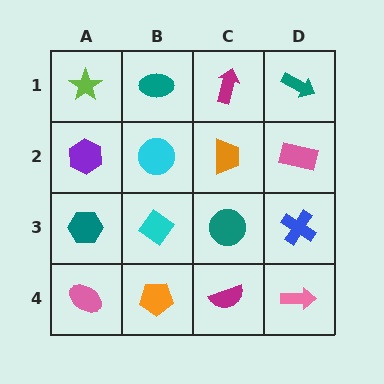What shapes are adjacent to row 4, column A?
A teal hexagon (row 3, column A), an orange pentagon (row 4, column B).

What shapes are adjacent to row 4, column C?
A teal circle (row 3, column C), an orange pentagon (row 4, column B), a pink arrow (row 4, column D).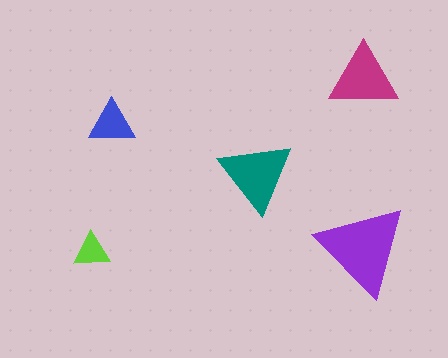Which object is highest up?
The magenta triangle is topmost.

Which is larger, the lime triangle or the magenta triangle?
The magenta one.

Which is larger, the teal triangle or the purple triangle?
The purple one.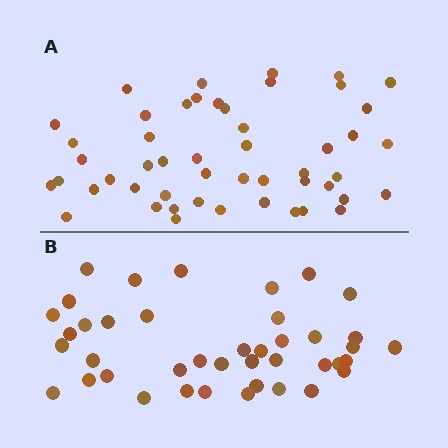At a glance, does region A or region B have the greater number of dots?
Region A (the top region) has more dots.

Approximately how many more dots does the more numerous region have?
Region A has roughly 8 or so more dots than region B.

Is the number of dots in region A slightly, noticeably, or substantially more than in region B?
Region A has only slightly more — the two regions are fairly close. The ratio is roughly 1.2 to 1.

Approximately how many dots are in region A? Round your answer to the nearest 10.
About 50 dots.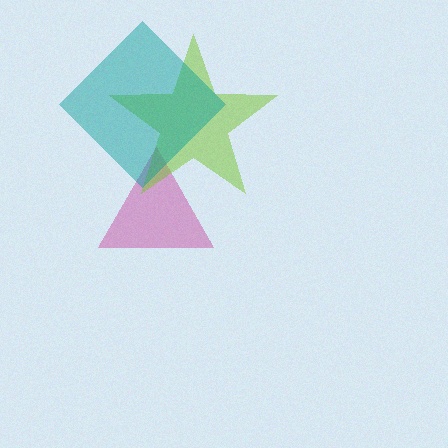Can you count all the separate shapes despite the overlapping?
Yes, there are 3 separate shapes.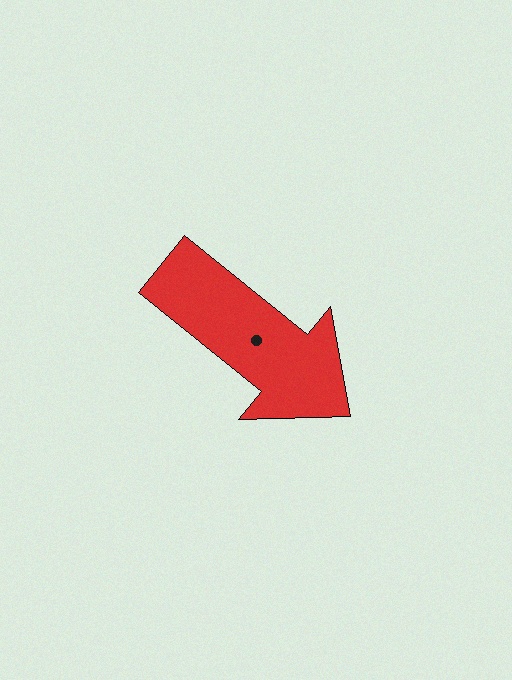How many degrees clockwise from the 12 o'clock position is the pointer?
Approximately 129 degrees.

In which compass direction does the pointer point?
Southeast.